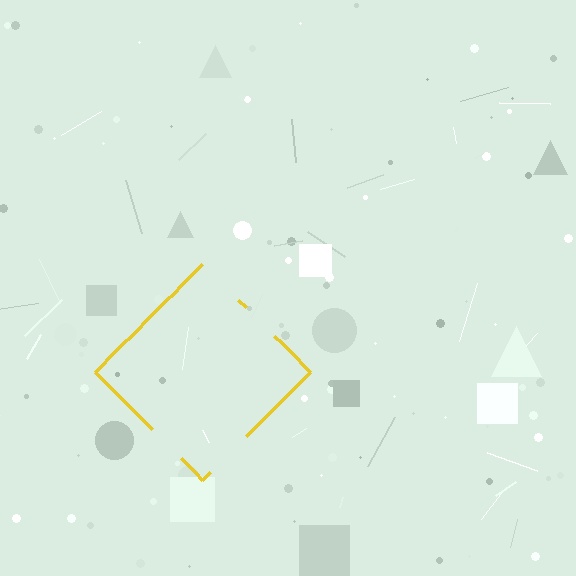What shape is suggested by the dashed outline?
The dashed outline suggests a diamond.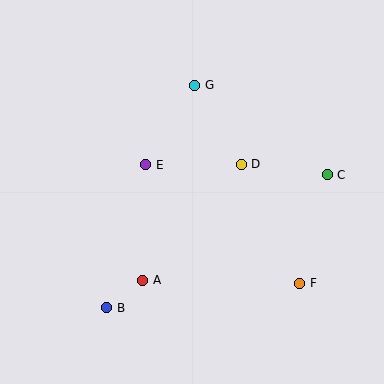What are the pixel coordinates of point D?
Point D is at (241, 164).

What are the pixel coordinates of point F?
Point F is at (300, 283).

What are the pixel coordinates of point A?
Point A is at (143, 280).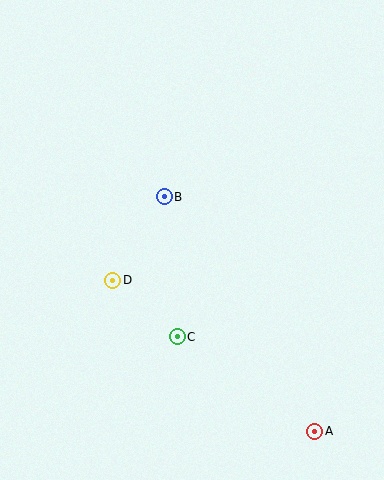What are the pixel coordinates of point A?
Point A is at (315, 431).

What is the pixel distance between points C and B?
The distance between C and B is 141 pixels.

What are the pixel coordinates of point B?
Point B is at (164, 197).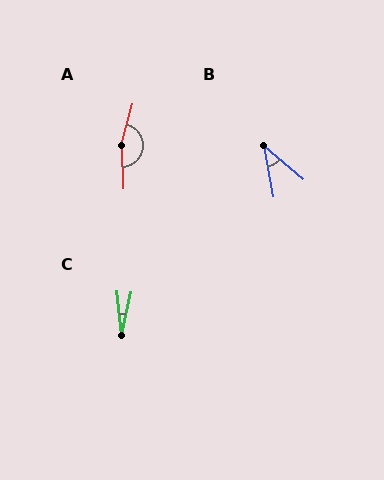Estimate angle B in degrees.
Approximately 39 degrees.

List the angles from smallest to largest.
C (18°), B (39°), A (162°).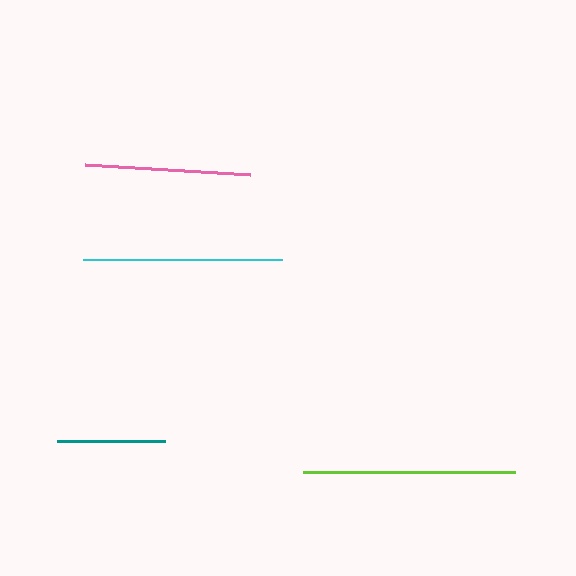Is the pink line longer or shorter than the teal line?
The pink line is longer than the teal line.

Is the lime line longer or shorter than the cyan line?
The lime line is longer than the cyan line.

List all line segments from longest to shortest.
From longest to shortest: lime, cyan, pink, teal.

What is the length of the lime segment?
The lime segment is approximately 212 pixels long.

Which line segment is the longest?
The lime line is the longest at approximately 212 pixels.